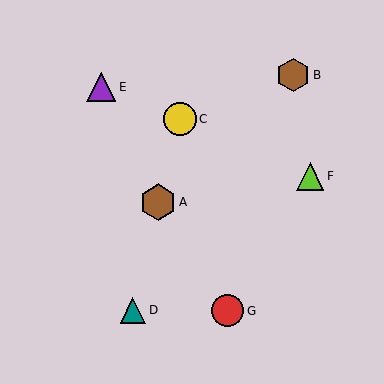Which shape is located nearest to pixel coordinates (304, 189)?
The lime triangle (labeled F) at (310, 176) is nearest to that location.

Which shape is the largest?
The brown hexagon (labeled A) is the largest.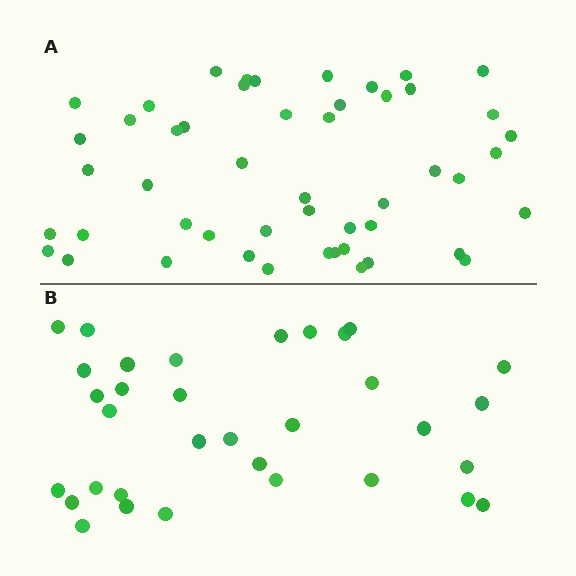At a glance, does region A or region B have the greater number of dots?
Region A (the top region) has more dots.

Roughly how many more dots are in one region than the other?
Region A has approximately 15 more dots than region B.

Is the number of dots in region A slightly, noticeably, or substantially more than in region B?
Region A has substantially more. The ratio is roughly 1.5 to 1.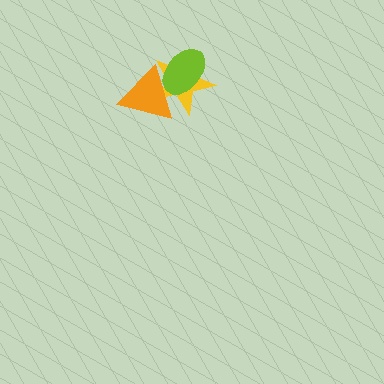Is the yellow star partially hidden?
Yes, it is partially covered by another shape.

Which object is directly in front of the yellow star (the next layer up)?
The orange triangle is directly in front of the yellow star.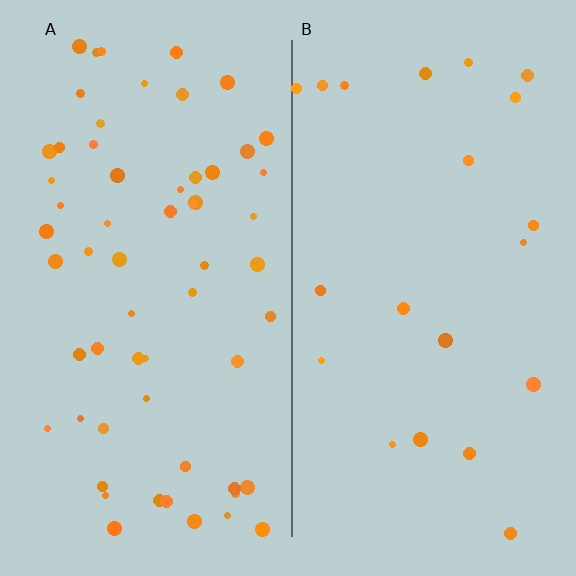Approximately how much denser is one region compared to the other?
Approximately 2.9× — region A over region B.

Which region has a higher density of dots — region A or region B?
A (the left).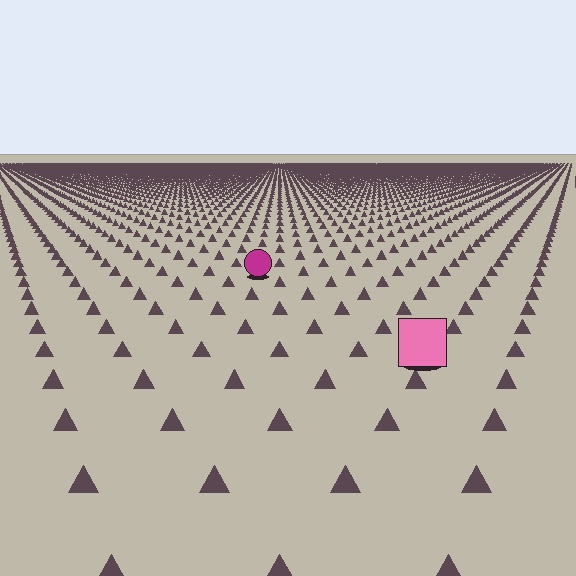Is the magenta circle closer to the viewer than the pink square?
No. The pink square is closer — you can tell from the texture gradient: the ground texture is coarser near it.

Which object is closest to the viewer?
The pink square is closest. The texture marks near it are larger and more spread out.